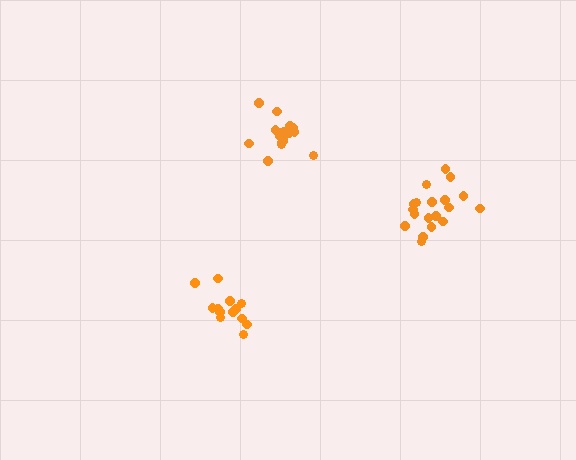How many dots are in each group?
Group 1: 14 dots, Group 2: 16 dots, Group 3: 19 dots (49 total).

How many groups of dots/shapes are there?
There are 3 groups.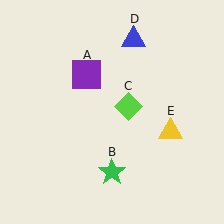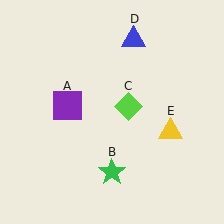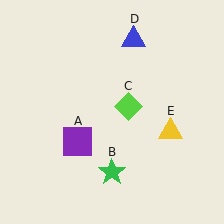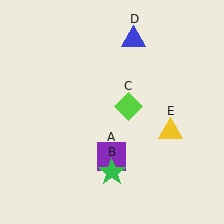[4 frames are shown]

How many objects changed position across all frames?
1 object changed position: purple square (object A).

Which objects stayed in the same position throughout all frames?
Green star (object B) and lime diamond (object C) and blue triangle (object D) and yellow triangle (object E) remained stationary.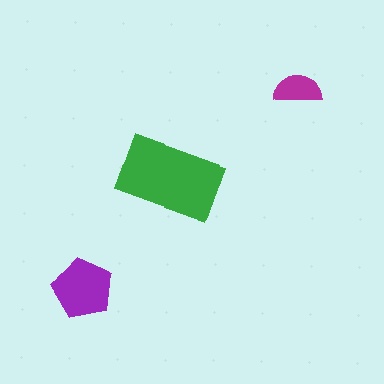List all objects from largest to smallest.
The green rectangle, the purple pentagon, the magenta semicircle.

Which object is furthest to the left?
The purple pentagon is leftmost.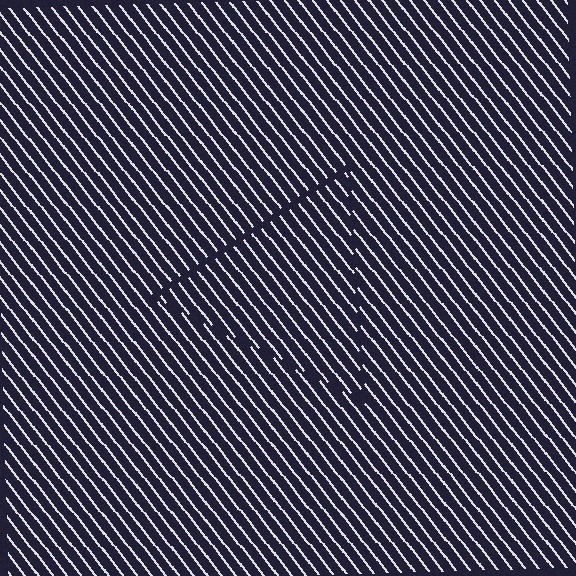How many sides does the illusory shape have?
3 sides — the line-ends trace a triangle.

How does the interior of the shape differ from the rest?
The interior of the shape contains the same grating, shifted by half a period — the contour is defined by the phase discontinuity where line-ends from the inner and outer gratings abut.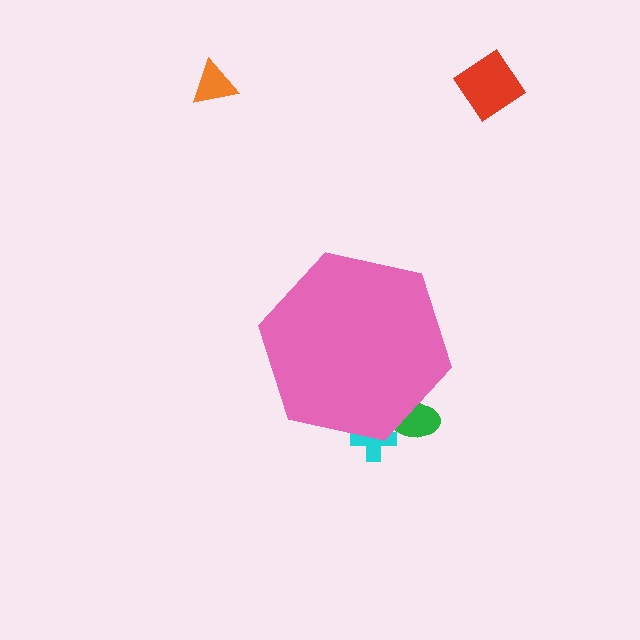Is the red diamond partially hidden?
No, the red diamond is fully visible.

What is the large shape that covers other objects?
A pink hexagon.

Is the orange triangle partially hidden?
No, the orange triangle is fully visible.